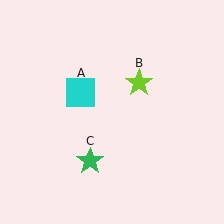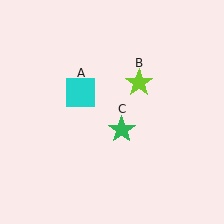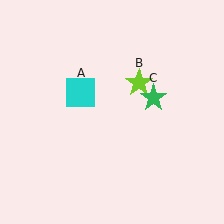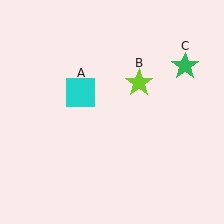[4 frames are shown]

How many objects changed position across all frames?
1 object changed position: green star (object C).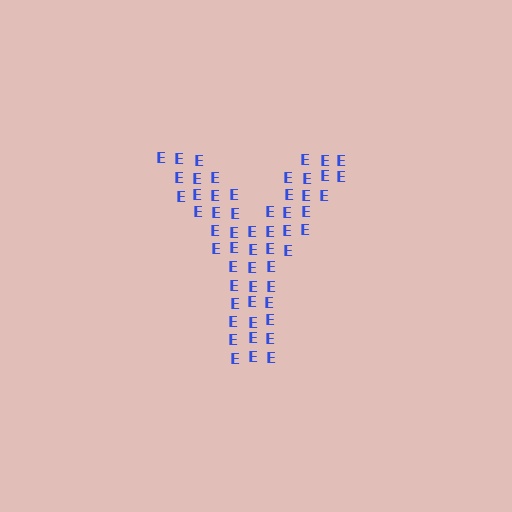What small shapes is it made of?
It is made of small letter E's.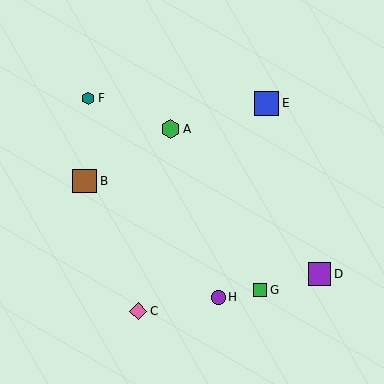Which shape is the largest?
The brown square (labeled B) is the largest.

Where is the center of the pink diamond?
The center of the pink diamond is at (138, 311).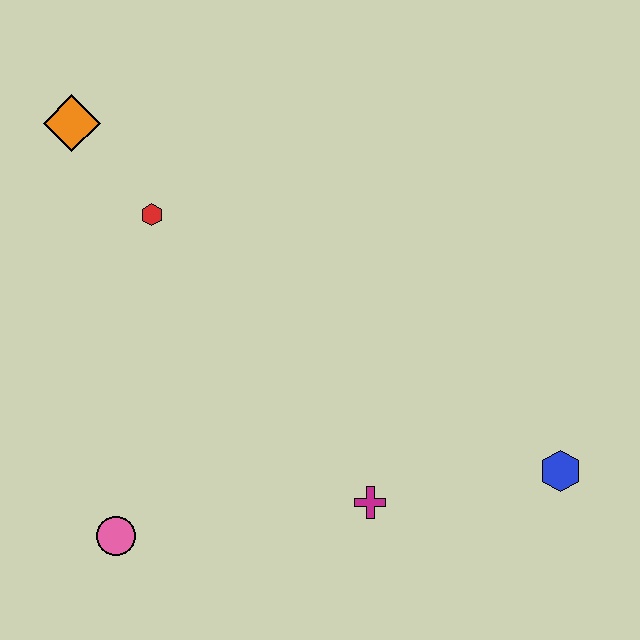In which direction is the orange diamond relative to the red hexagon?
The orange diamond is above the red hexagon.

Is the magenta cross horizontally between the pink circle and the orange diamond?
No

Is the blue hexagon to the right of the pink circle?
Yes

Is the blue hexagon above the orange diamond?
No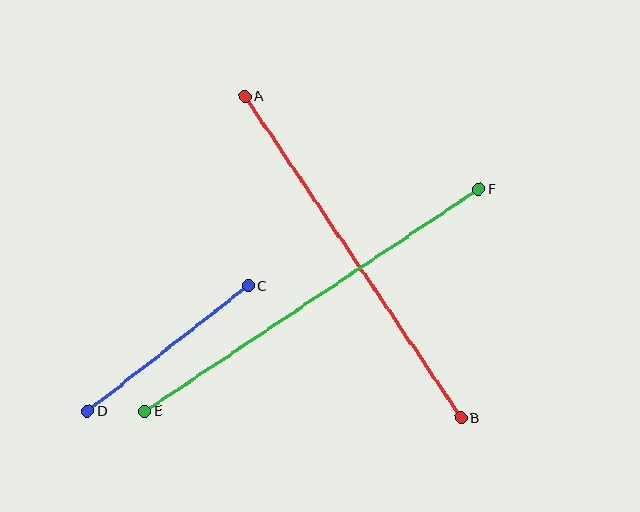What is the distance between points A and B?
The distance is approximately 388 pixels.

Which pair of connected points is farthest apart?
Points E and F are farthest apart.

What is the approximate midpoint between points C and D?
The midpoint is at approximately (168, 349) pixels.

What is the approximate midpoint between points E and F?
The midpoint is at approximately (312, 300) pixels.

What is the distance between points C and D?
The distance is approximately 204 pixels.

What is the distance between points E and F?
The distance is approximately 401 pixels.